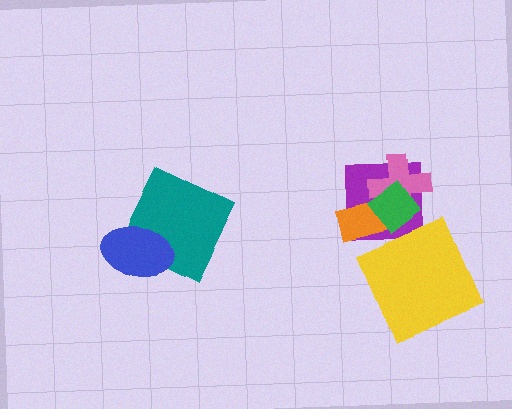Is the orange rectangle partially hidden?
Yes, it is partially covered by another shape.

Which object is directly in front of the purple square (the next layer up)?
The pink cross is directly in front of the purple square.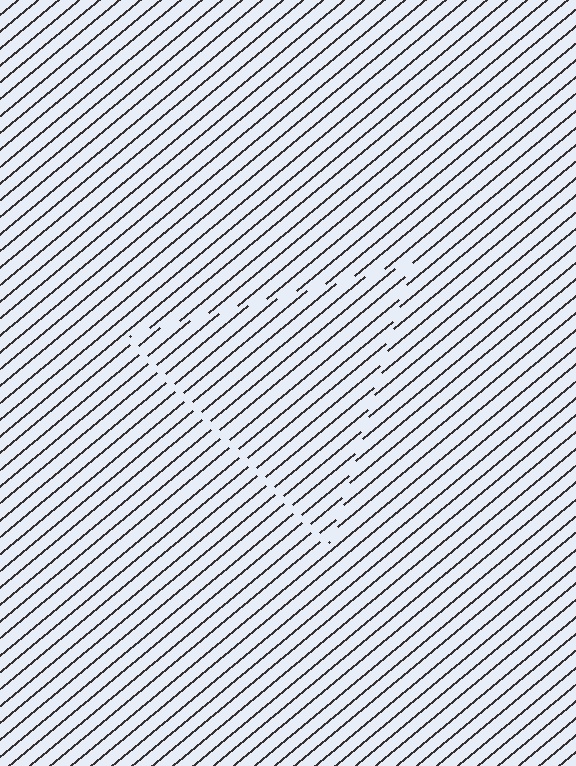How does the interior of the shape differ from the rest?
The interior of the shape contains the same grating, shifted by half a period — the contour is defined by the phase discontinuity where line-ends from the inner and outer gratings abut.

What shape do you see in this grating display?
An illusory triangle. The interior of the shape contains the same grating, shifted by half a period — the contour is defined by the phase discontinuity where line-ends from the inner and outer gratings abut.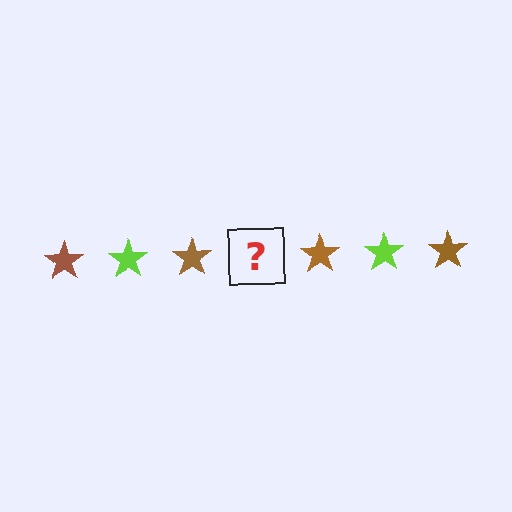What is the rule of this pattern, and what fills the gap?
The rule is that the pattern cycles through brown, lime stars. The gap should be filled with a lime star.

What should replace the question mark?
The question mark should be replaced with a lime star.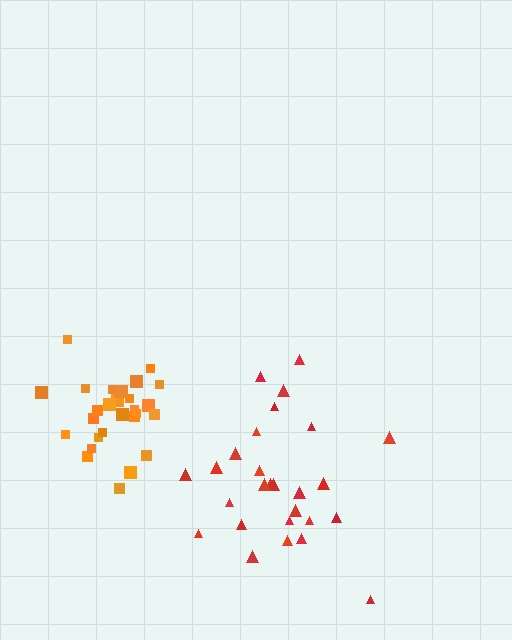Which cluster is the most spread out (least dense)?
Red.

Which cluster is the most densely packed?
Orange.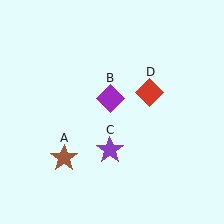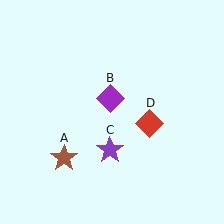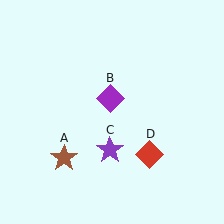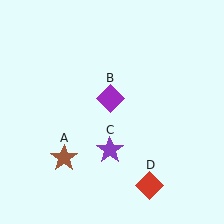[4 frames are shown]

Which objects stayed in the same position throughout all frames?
Brown star (object A) and purple diamond (object B) and purple star (object C) remained stationary.